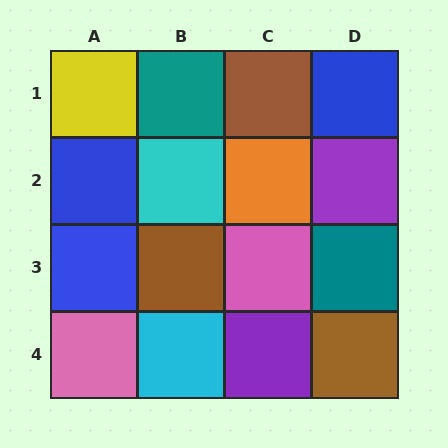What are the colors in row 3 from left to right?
Blue, brown, pink, teal.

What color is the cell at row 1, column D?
Blue.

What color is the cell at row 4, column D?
Brown.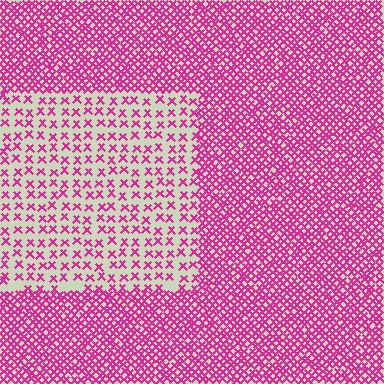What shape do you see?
I see a rectangle.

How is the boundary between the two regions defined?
The boundary is defined by a change in element density (approximately 2.8x ratio). All elements are the same color, size, and shape.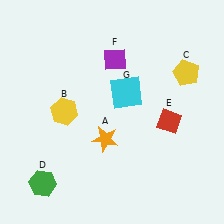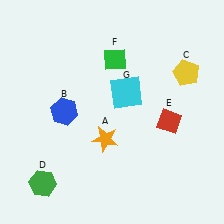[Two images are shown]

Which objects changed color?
B changed from yellow to blue. F changed from purple to green.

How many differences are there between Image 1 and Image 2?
There are 2 differences between the two images.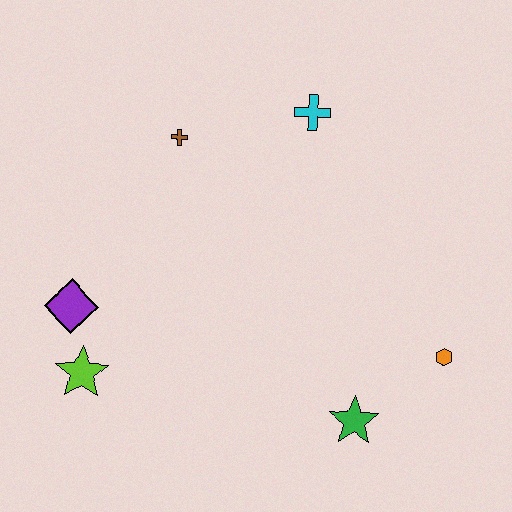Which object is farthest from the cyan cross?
The lime star is farthest from the cyan cross.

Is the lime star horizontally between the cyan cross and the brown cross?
No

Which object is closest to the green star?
The orange hexagon is closest to the green star.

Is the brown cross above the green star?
Yes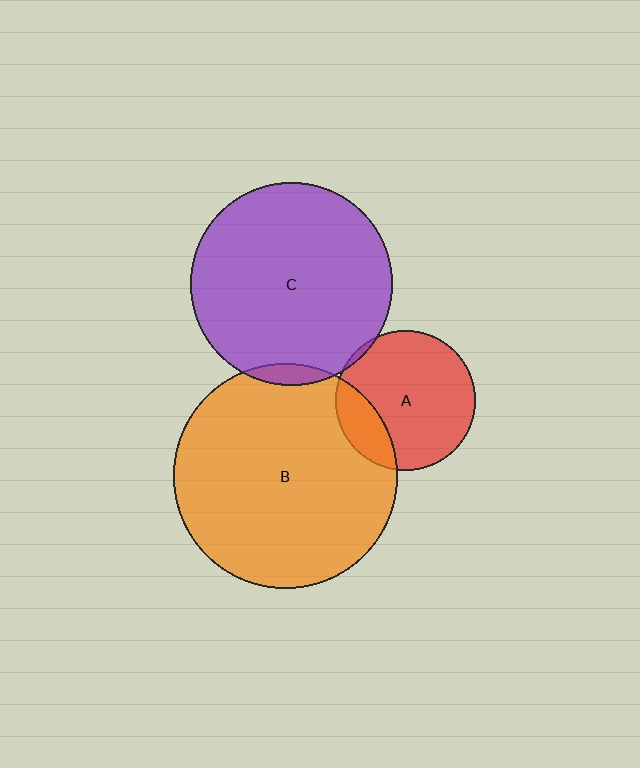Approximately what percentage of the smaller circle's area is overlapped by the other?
Approximately 5%.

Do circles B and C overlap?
Yes.